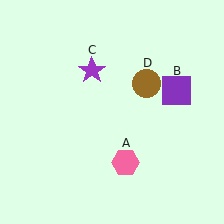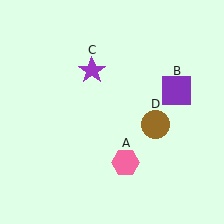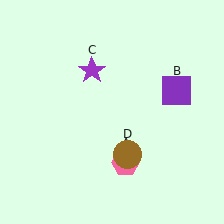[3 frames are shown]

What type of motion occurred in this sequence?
The brown circle (object D) rotated clockwise around the center of the scene.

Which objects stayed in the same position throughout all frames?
Pink hexagon (object A) and purple square (object B) and purple star (object C) remained stationary.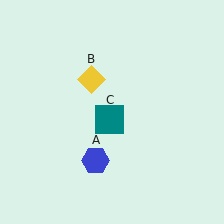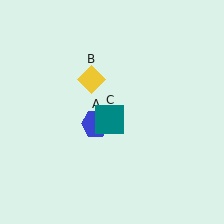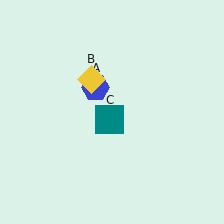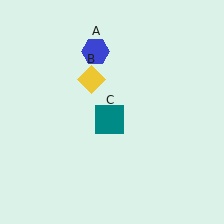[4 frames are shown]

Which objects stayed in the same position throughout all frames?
Yellow diamond (object B) and teal square (object C) remained stationary.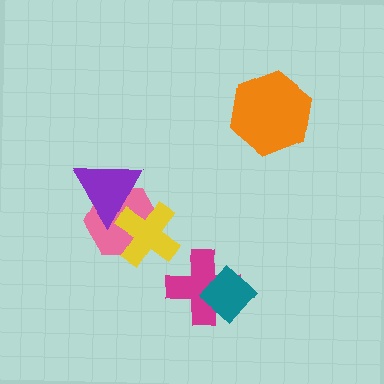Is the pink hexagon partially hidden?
Yes, it is partially covered by another shape.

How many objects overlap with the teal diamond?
1 object overlaps with the teal diamond.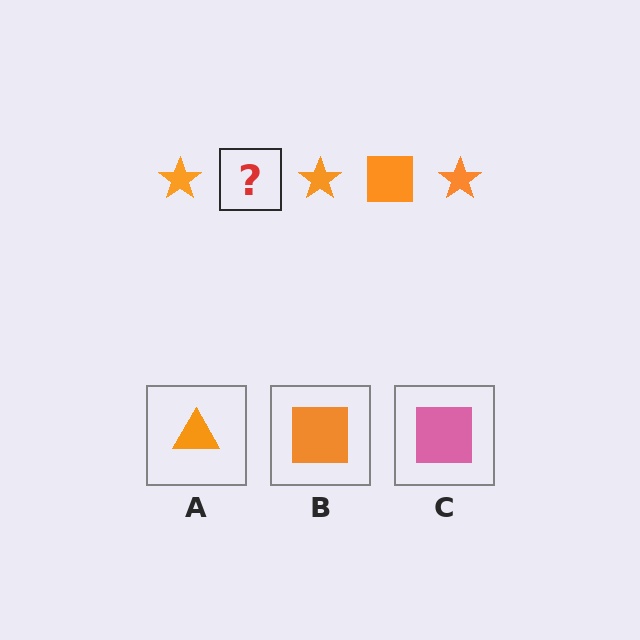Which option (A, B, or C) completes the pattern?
B.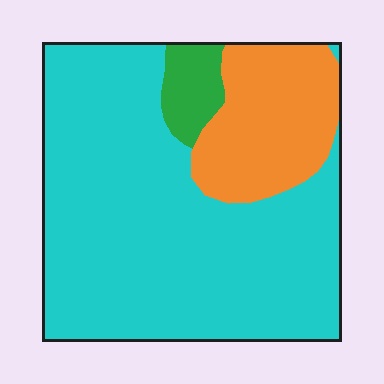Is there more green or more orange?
Orange.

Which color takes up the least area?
Green, at roughly 5%.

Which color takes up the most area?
Cyan, at roughly 75%.